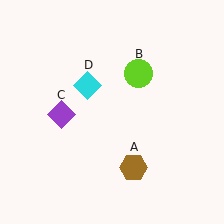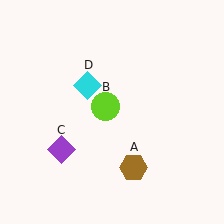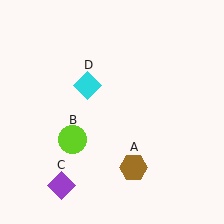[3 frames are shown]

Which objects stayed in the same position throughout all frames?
Brown hexagon (object A) and cyan diamond (object D) remained stationary.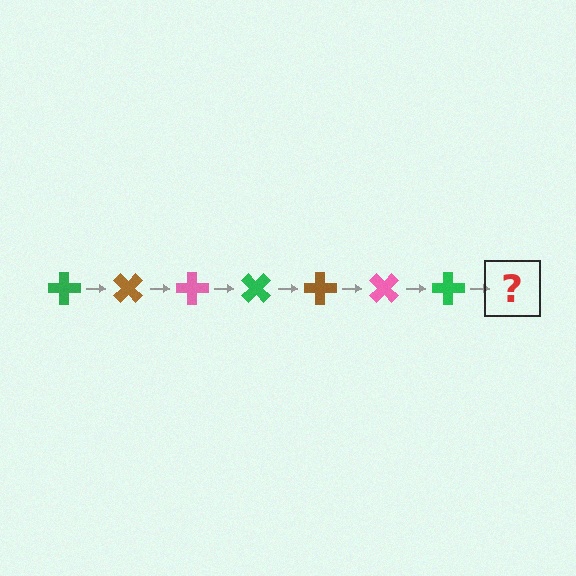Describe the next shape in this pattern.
It should be a brown cross, rotated 315 degrees from the start.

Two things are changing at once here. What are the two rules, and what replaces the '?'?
The two rules are that it rotates 45 degrees each step and the color cycles through green, brown, and pink. The '?' should be a brown cross, rotated 315 degrees from the start.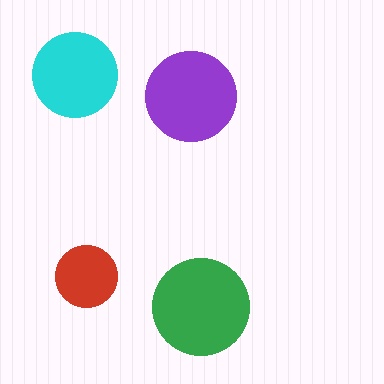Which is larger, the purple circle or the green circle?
The green one.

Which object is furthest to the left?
The cyan circle is leftmost.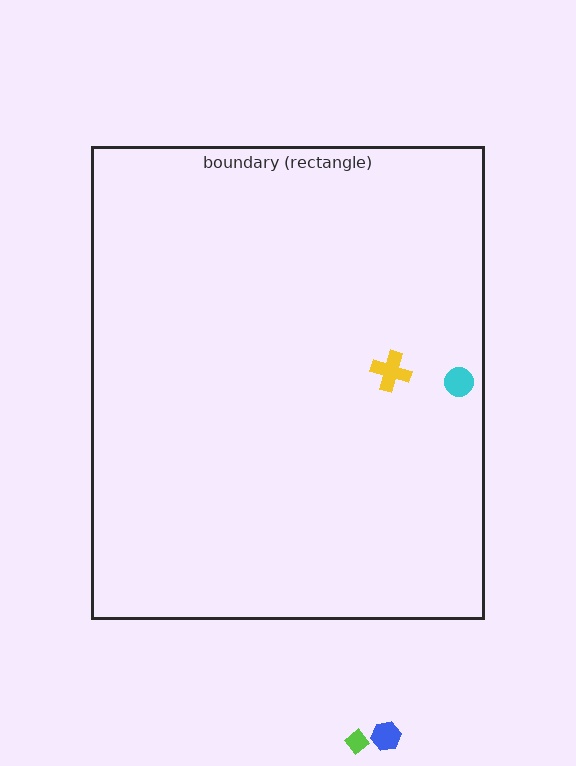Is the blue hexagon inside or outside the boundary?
Outside.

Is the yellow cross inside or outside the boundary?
Inside.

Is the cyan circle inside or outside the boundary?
Inside.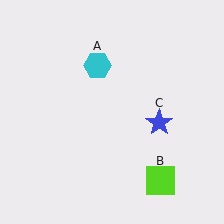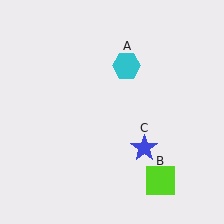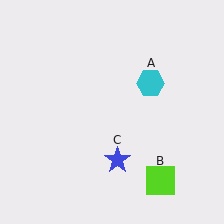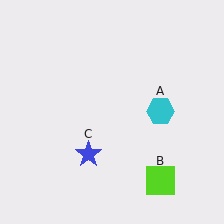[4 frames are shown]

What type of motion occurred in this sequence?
The cyan hexagon (object A), blue star (object C) rotated clockwise around the center of the scene.